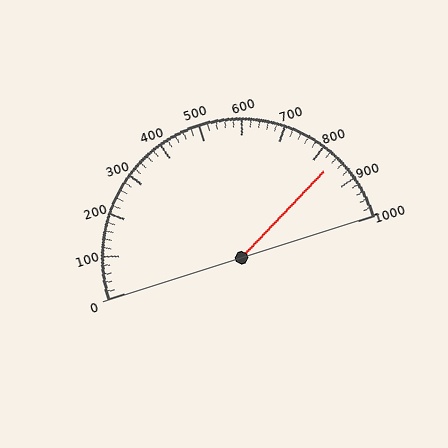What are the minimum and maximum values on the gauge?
The gauge ranges from 0 to 1000.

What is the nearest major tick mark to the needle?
The nearest major tick mark is 800.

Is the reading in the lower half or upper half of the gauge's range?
The reading is in the upper half of the range (0 to 1000).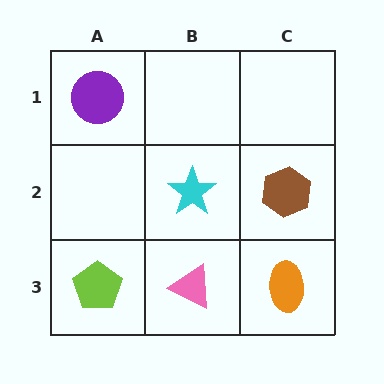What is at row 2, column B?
A cyan star.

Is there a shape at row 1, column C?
No, that cell is empty.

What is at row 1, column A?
A purple circle.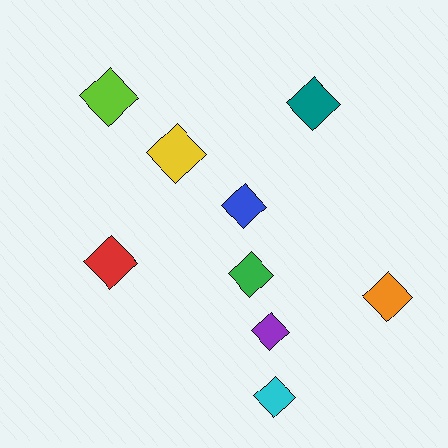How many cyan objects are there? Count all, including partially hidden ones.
There is 1 cyan object.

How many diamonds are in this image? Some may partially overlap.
There are 9 diamonds.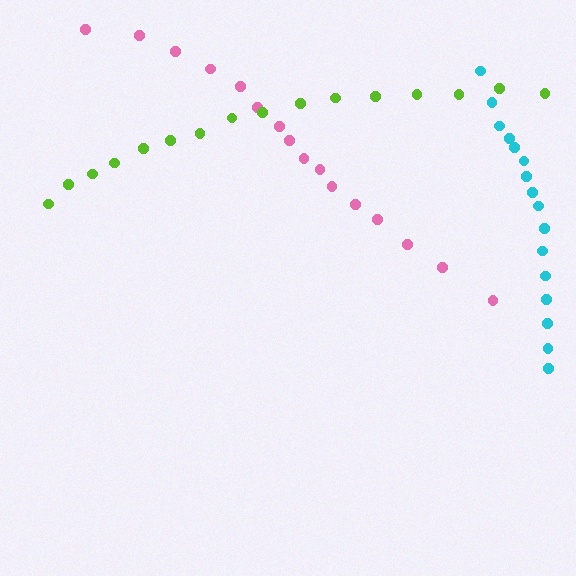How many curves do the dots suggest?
There are 3 distinct paths.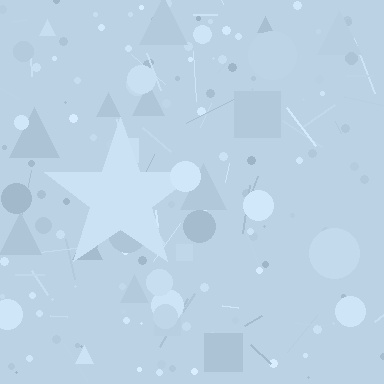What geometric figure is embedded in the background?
A star is embedded in the background.